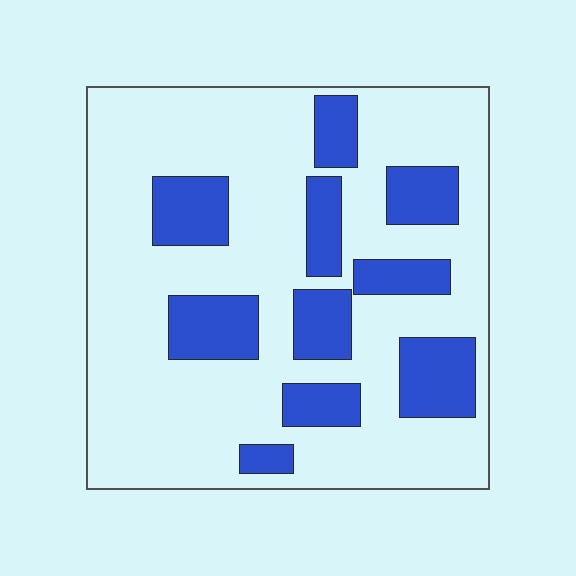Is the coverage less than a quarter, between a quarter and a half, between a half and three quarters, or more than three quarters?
Between a quarter and a half.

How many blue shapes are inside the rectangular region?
10.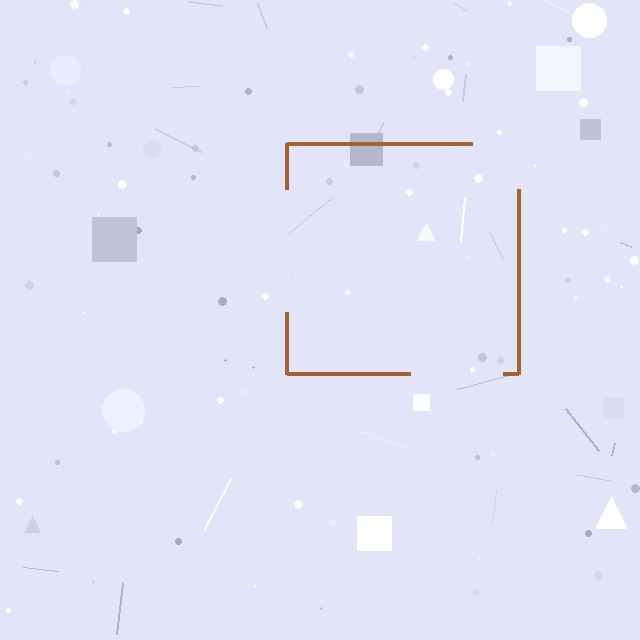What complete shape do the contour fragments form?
The contour fragments form a square.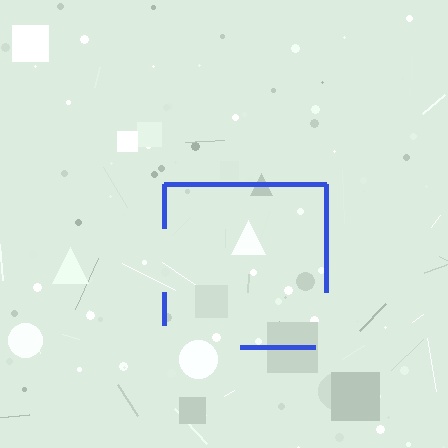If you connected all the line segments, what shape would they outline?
They would outline a square.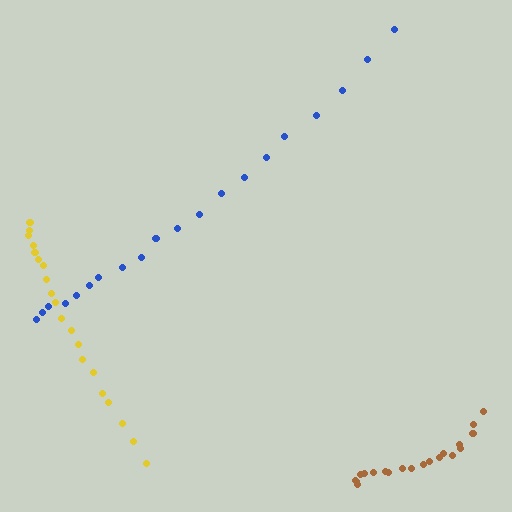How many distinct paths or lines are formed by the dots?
There are 3 distinct paths.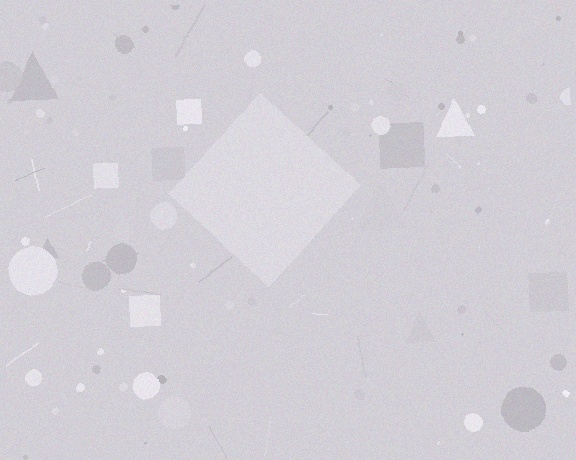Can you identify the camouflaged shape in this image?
The camouflaged shape is a diamond.